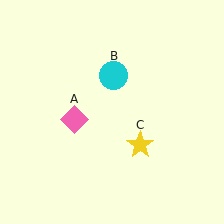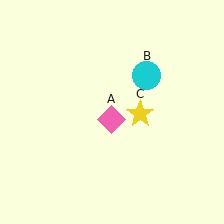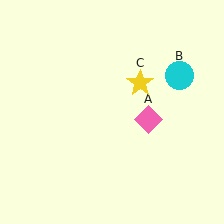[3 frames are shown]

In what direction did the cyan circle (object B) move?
The cyan circle (object B) moved right.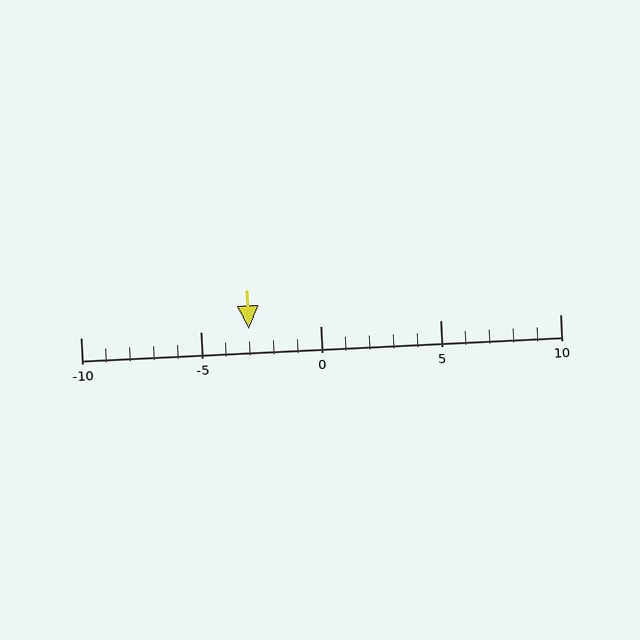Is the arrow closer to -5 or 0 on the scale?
The arrow is closer to -5.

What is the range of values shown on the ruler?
The ruler shows values from -10 to 10.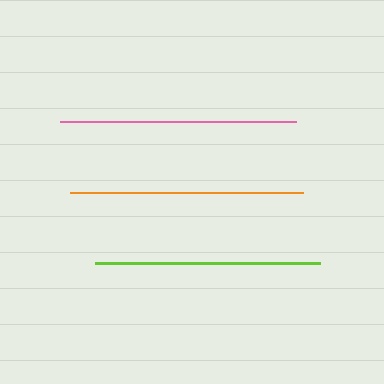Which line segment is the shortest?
The lime line is the shortest at approximately 225 pixels.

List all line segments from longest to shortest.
From longest to shortest: pink, orange, lime.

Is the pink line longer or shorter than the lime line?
The pink line is longer than the lime line.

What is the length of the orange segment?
The orange segment is approximately 233 pixels long.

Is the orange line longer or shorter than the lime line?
The orange line is longer than the lime line.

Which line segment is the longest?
The pink line is the longest at approximately 236 pixels.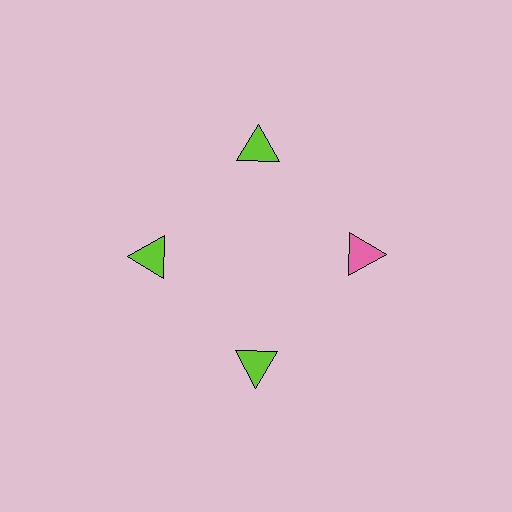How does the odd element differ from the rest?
It has a different color: pink instead of lime.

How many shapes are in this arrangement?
There are 4 shapes arranged in a ring pattern.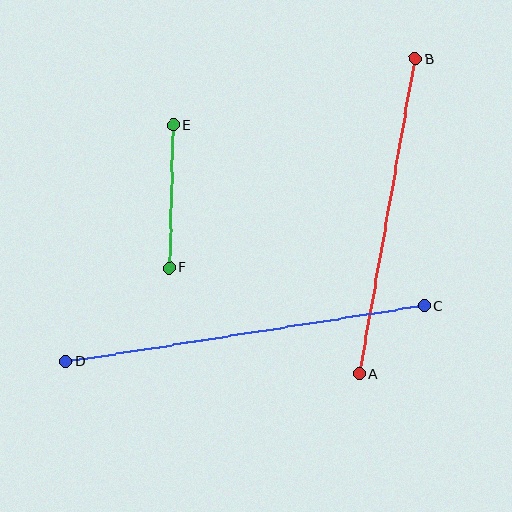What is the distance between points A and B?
The distance is approximately 320 pixels.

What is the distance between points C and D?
The distance is approximately 363 pixels.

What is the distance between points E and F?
The distance is approximately 143 pixels.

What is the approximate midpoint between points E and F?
The midpoint is at approximately (171, 196) pixels.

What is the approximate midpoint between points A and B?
The midpoint is at approximately (387, 216) pixels.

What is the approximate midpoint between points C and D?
The midpoint is at approximately (245, 334) pixels.